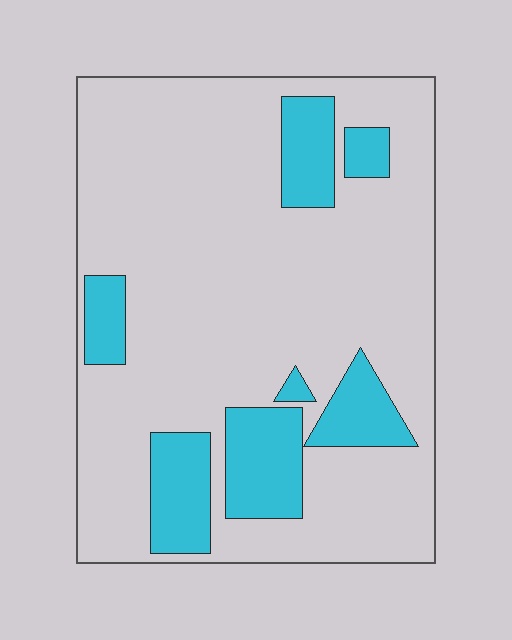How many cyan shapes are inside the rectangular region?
7.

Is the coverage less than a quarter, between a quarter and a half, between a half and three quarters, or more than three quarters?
Less than a quarter.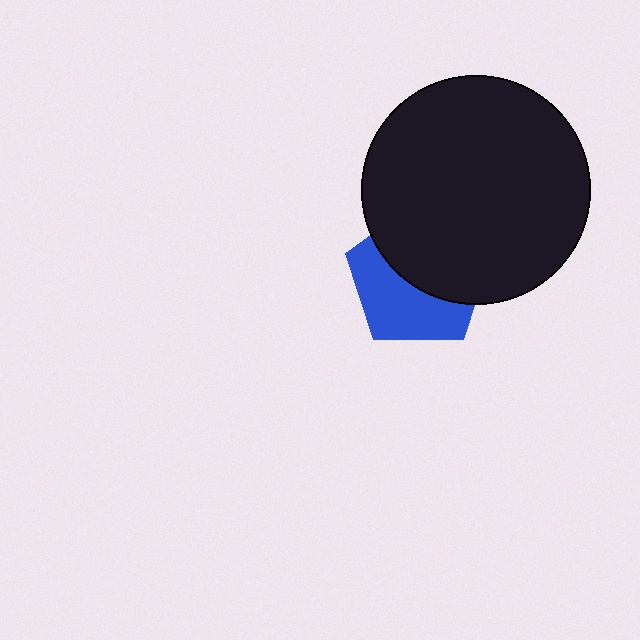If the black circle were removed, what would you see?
You would see the complete blue pentagon.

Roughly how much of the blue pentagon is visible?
About half of it is visible (roughly 47%).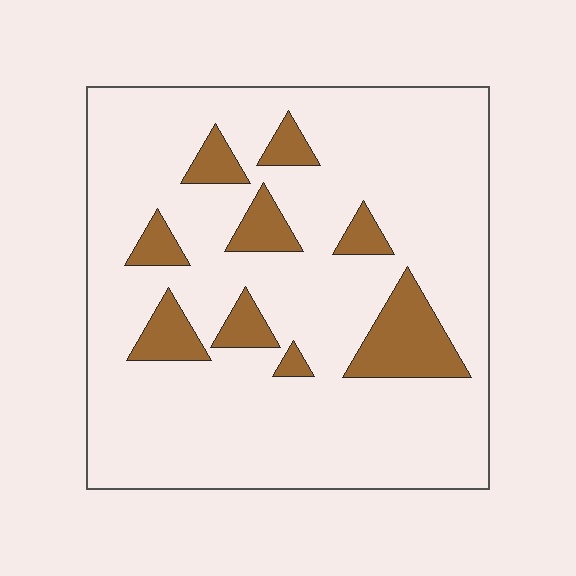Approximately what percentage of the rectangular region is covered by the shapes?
Approximately 15%.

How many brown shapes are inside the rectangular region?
9.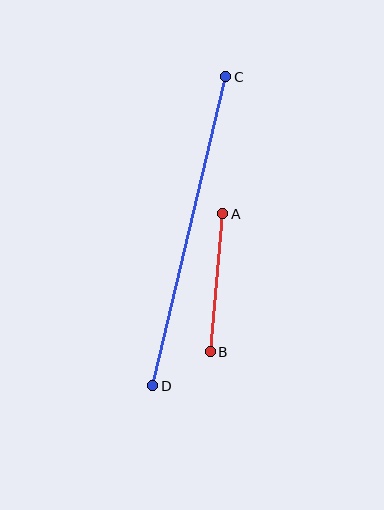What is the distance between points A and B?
The distance is approximately 139 pixels.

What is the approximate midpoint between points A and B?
The midpoint is at approximately (217, 283) pixels.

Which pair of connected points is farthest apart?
Points C and D are farthest apart.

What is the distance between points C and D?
The distance is approximately 318 pixels.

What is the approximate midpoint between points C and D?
The midpoint is at approximately (189, 231) pixels.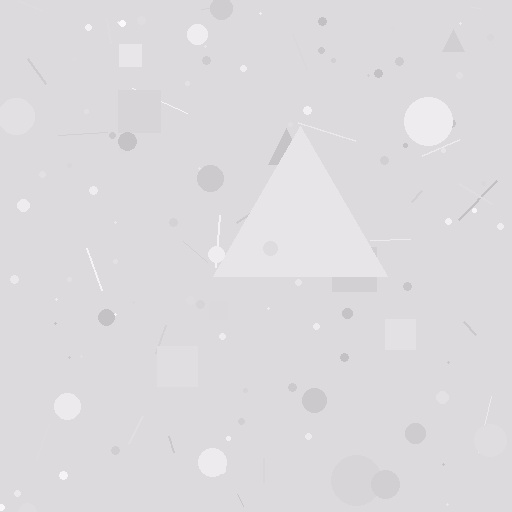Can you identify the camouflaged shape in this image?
The camouflaged shape is a triangle.